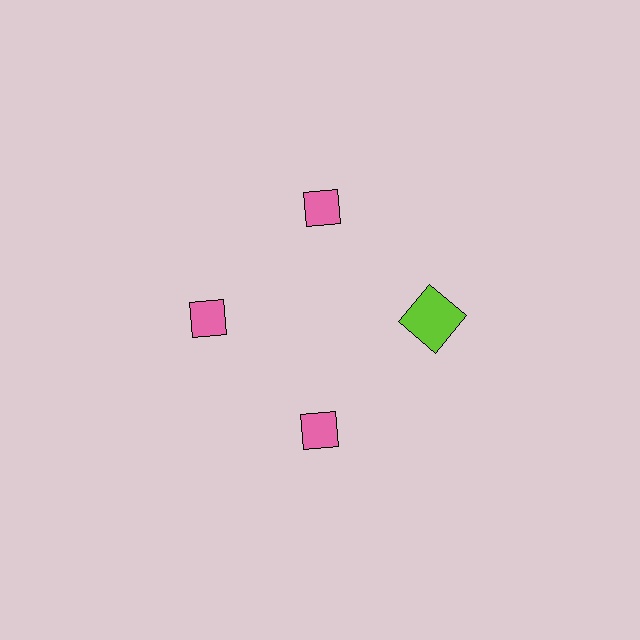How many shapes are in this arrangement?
There are 4 shapes arranged in a ring pattern.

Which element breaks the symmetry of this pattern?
The lime square at roughly the 3 o'clock position breaks the symmetry. All other shapes are pink diamonds.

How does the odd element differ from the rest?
It differs in both color (lime instead of pink) and shape (square instead of diamond).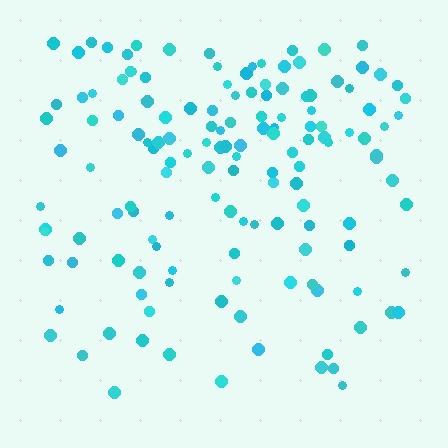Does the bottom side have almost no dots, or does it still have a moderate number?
Still a moderate number, just noticeably fewer than the top.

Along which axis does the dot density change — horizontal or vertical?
Vertical.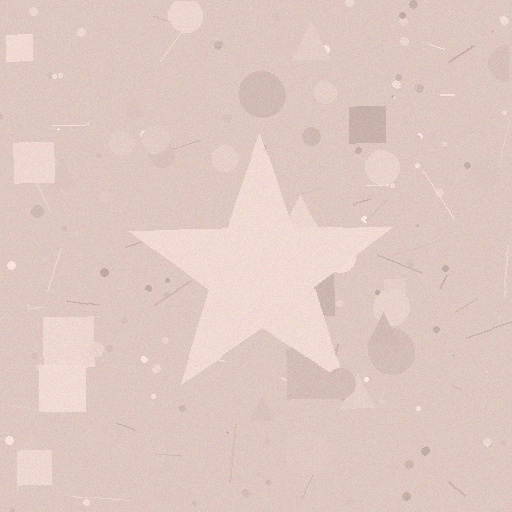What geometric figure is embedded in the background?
A star is embedded in the background.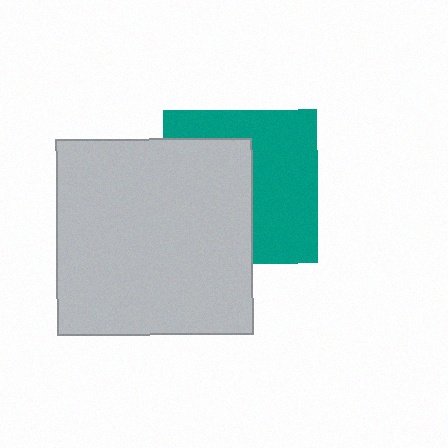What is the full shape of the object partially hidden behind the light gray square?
The partially hidden object is a teal square.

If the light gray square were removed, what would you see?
You would see the complete teal square.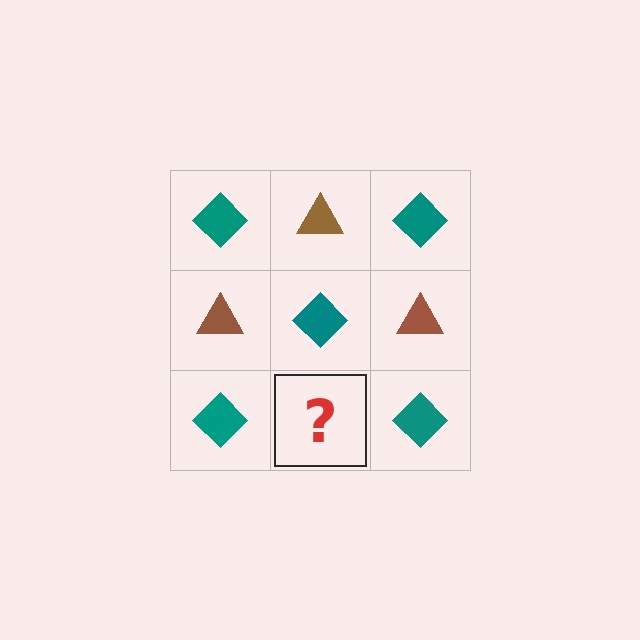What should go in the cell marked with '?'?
The missing cell should contain a brown triangle.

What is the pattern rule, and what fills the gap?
The rule is that it alternates teal diamond and brown triangle in a checkerboard pattern. The gap should be filled with a brown triangle.